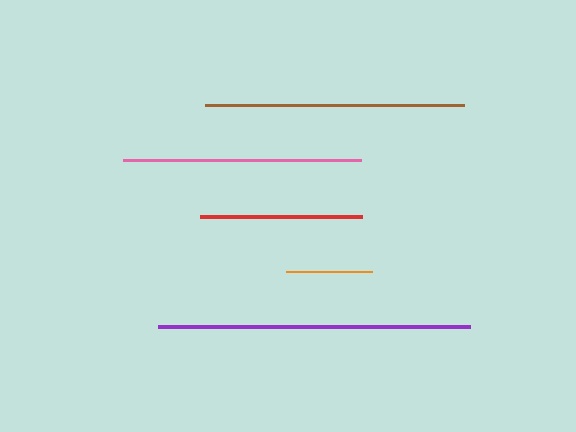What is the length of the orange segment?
The orange segment is approximately 86 pixels long.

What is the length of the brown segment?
The brown segment is approximately 259 pixels long.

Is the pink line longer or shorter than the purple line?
The purple line is longer than the pink line.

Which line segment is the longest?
The purple line is the longest at approximately 312 pixels.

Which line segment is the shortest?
The orange line is the shortest at approximately 86 pixels.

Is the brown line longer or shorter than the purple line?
The purple line is longer than the brown line.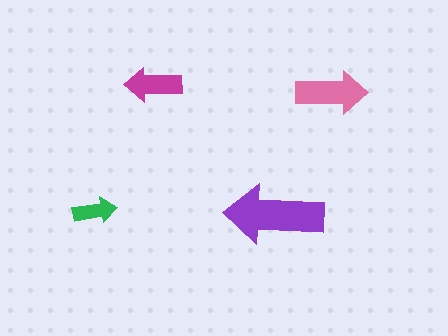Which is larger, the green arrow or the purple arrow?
The purple one.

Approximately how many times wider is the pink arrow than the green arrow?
About 1.5 times wider.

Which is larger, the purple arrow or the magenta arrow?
The purple one.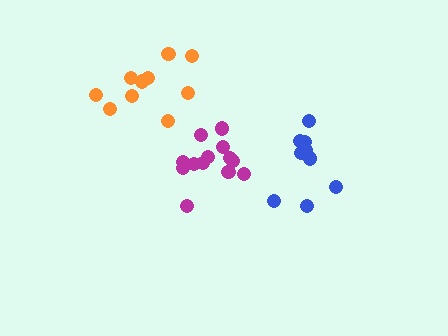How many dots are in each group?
Group 1: 9 dots, Group 2: 10 dots, Group 3: 13 dots (32 total).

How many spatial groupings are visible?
There are 3 spatial groupings.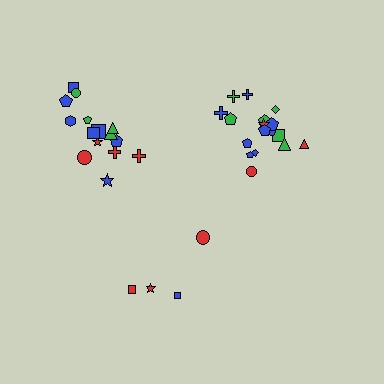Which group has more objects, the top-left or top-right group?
The top-right group.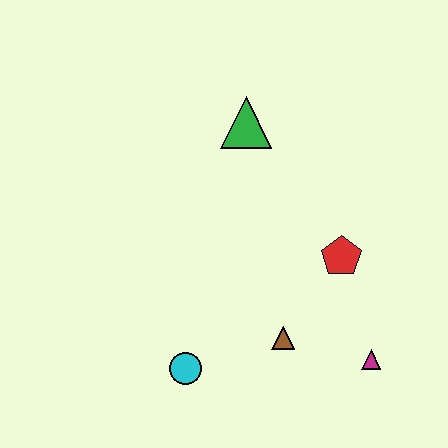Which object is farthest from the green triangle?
The magenta triangle is farthest from the green triangle.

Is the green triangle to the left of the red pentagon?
Yes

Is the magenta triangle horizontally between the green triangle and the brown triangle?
No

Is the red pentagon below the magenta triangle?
No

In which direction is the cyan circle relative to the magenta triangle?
The cyan circle is to the left of the magenta triangle.